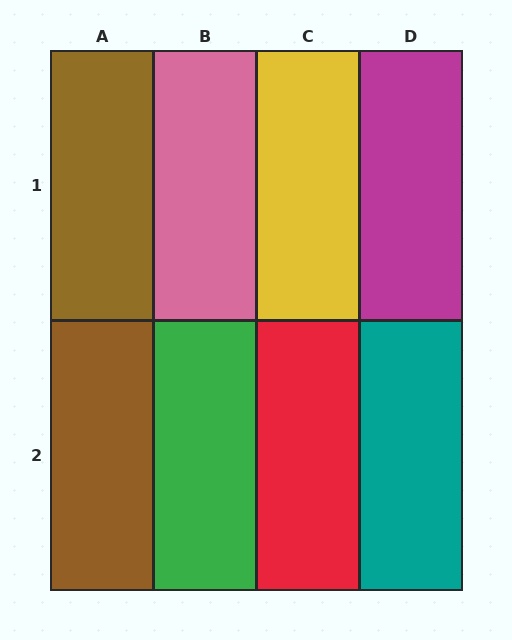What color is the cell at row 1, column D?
Magenta.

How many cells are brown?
2 cells are brown.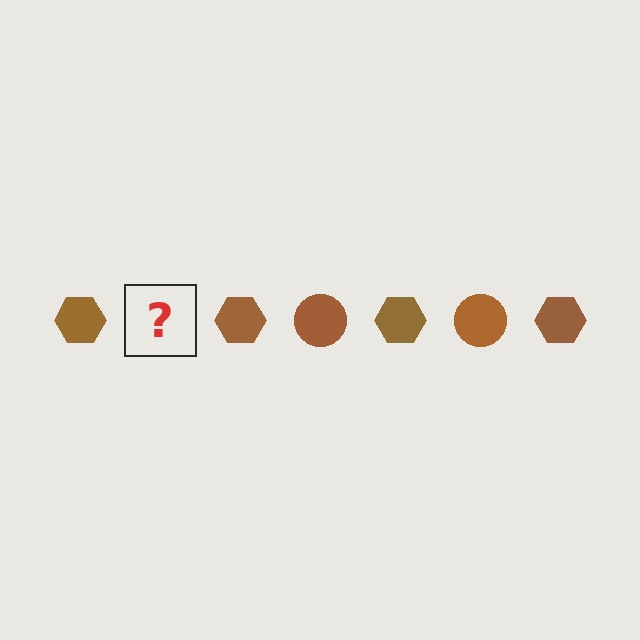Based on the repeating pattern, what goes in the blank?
The blank should be a brown circle.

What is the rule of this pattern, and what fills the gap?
The rule is that the pattern cycles through hexagon, circle shapes in brown. The gap should be filled with a brown circle.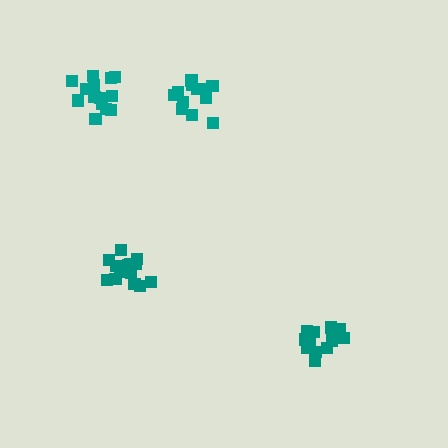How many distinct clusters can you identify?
There are 4 distinct clusters.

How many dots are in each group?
Group 1: 15 dots, Group 2: 13 dots, Group 3: 14 dots, Group 4: 12 dots (54 total).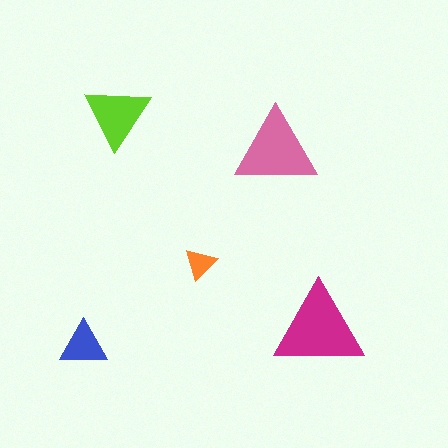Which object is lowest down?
The blue triangle is bottommost.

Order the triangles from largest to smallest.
the magenta one, the pink one, the lime one, the blue one, the orange one.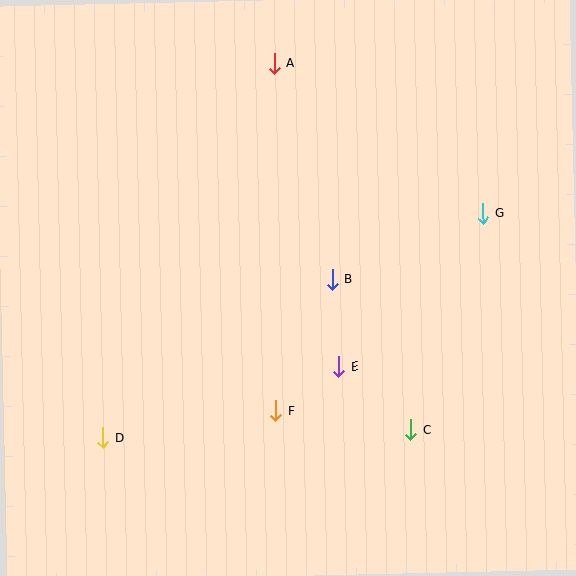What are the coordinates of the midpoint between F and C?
The midpoint between F and C is at (343, 420).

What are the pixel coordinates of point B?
Point B is at (332, 279).